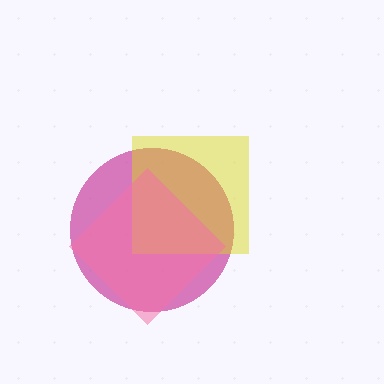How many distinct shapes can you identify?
There are 3 distinct shapes: a magenta circle, a yellow square, a pink diamond.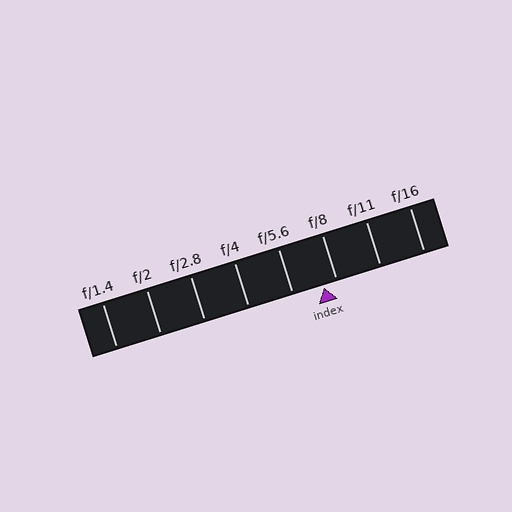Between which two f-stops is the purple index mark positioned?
The index mark is between f/5.6 and f/8.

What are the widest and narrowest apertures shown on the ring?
The widest aperture shown is f/1.4 and the narrowest is f/16.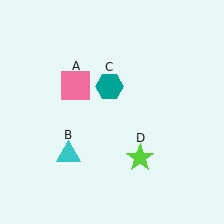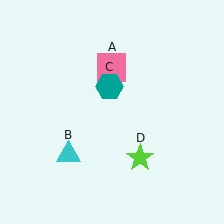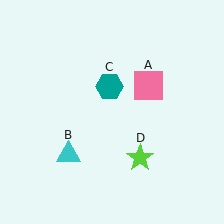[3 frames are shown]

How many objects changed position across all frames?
1 object changed position: pink square (object A).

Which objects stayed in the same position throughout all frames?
Cyan triangle (object B) and teal hexagon (object C) and lime star (object D) remained stationary.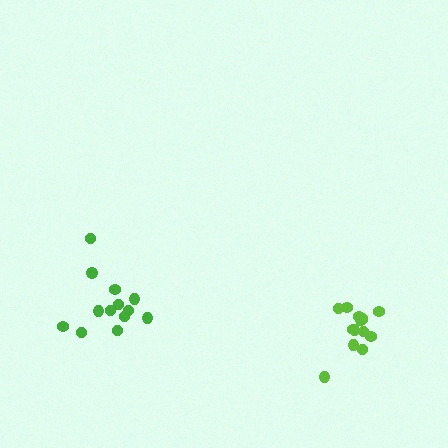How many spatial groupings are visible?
There are 2 spatial groupings.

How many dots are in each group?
Group 1: 13 dots, Group 2: 14 dots (27 total).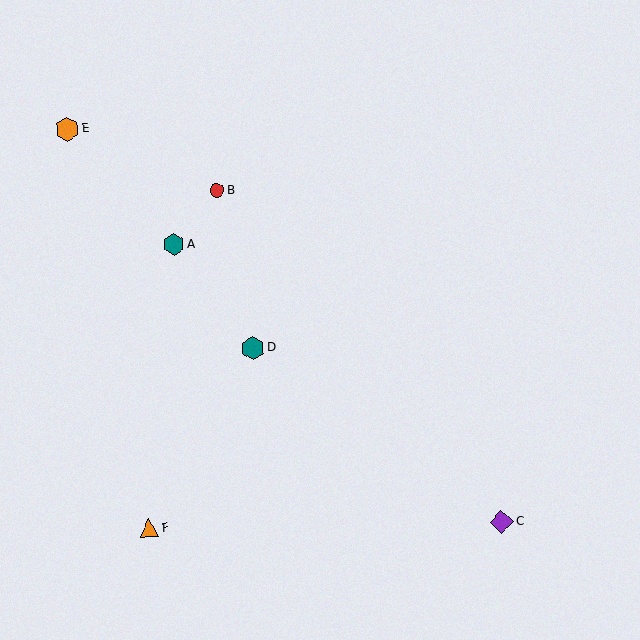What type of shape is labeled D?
Shape D is a teal hexagon.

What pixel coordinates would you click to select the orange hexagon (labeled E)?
Click at (67, 129) to select the orange hexagon E.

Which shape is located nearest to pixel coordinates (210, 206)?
The red circle (labeled B) at (217, 191) is nearest to that location.